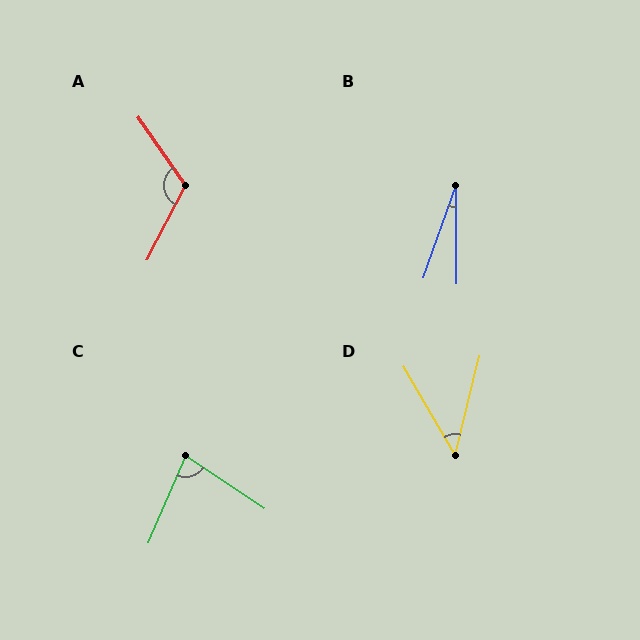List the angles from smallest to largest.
B (19°), D (44°), C (79°), A (118°).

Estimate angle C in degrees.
Approximately 79 degrees.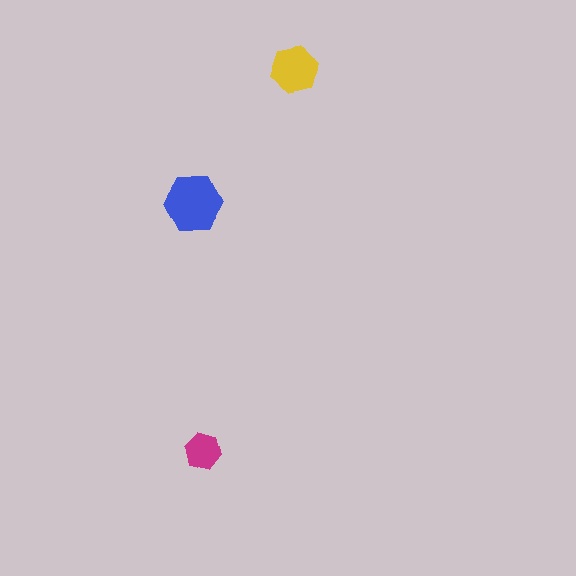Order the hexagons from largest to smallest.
the blue one, the yellow one, the magenta one.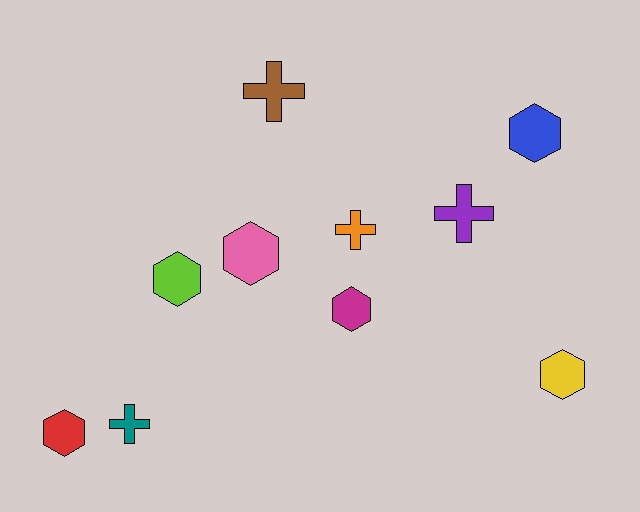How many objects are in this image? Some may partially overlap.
There are 10 objects.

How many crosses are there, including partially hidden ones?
There are 4 crosses.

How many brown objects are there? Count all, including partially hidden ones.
There is 1 brown object.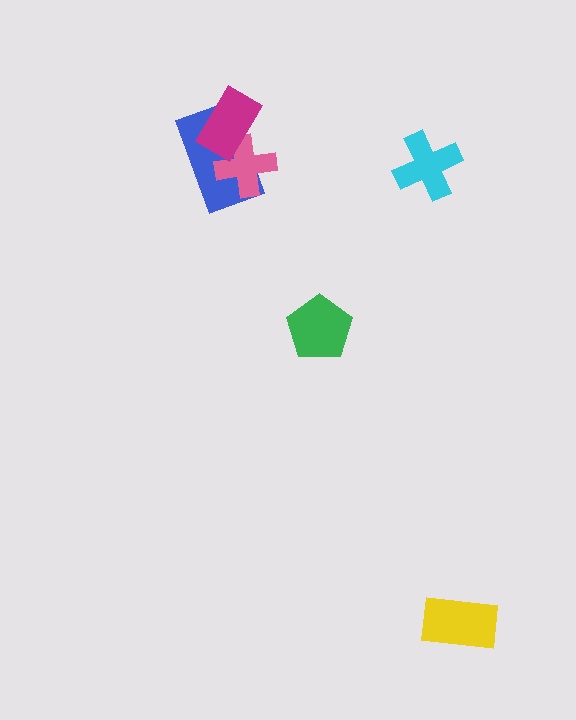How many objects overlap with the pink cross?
2 objects overlap with the pink cross.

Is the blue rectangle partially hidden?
Yes, it is partially covered by another shape.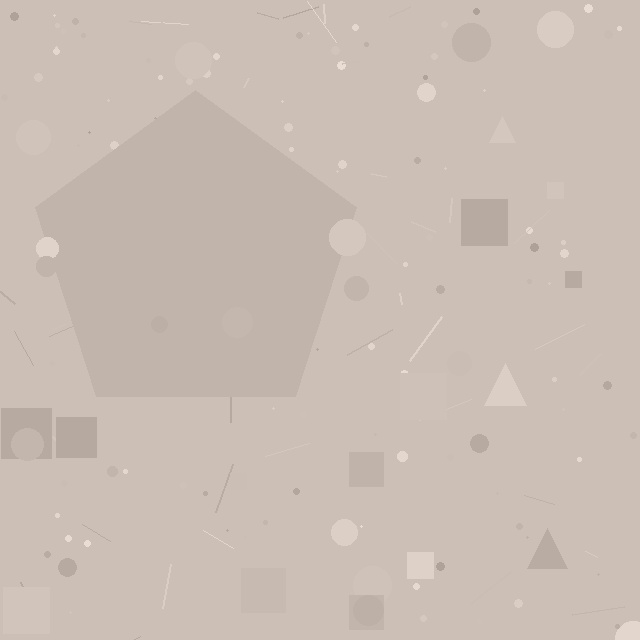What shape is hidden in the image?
A pentagon is hidden in the image.